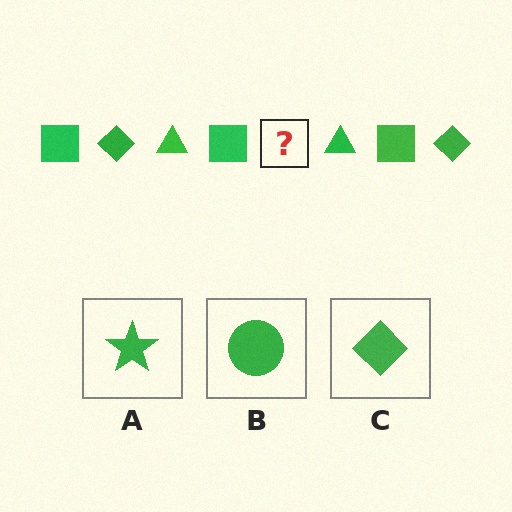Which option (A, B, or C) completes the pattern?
C.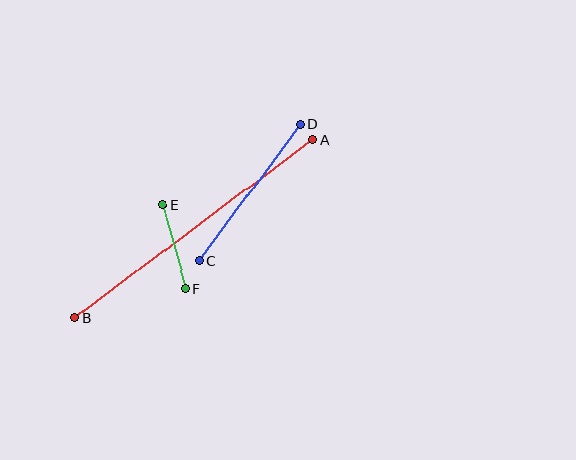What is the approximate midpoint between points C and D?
The midpoint is at approximately (250, 193) pixels.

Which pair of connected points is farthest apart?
Points A and B are farthest apart.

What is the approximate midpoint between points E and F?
The midpoint is at approximately (174, 247) pixels.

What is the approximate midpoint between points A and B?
The midpoint is at approximately (194, 229) pixels.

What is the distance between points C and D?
The distance is approximately 170 pixels.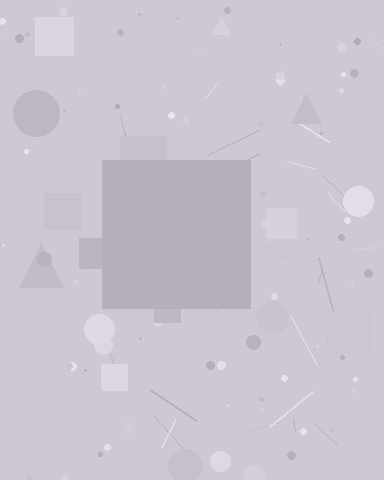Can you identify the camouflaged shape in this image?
The camouflaged shape is a square.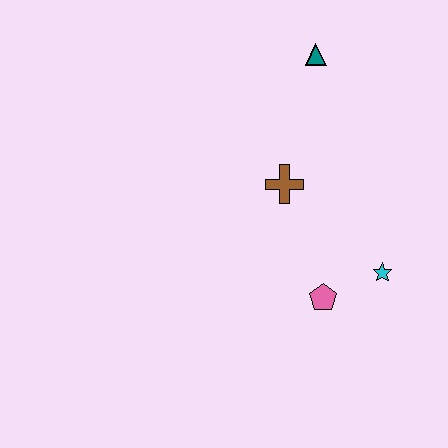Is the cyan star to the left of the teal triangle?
No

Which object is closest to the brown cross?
The pink pentagon is closest to the brown cross.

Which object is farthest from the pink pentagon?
The teal triangle is farthest from the pink pentagon.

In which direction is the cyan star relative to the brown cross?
The cyan star is to the right of the brown cross.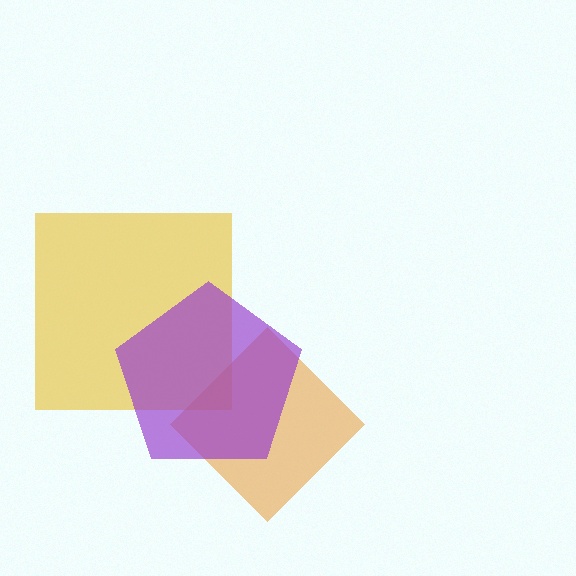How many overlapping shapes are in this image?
There are 3 overlapping shapes in the image.